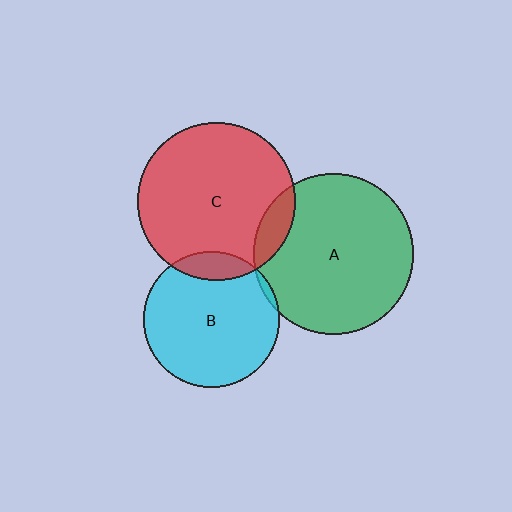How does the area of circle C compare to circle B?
Approximately 1.4 times.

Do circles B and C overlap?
Yes.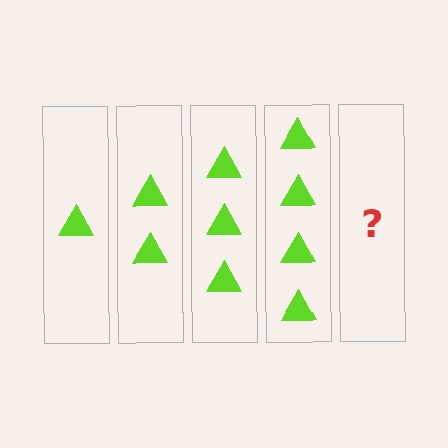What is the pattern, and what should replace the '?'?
The pattern is that each step adds one more triangle. The '?' should be 5 triangles.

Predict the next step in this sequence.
The next step is 5 triangles.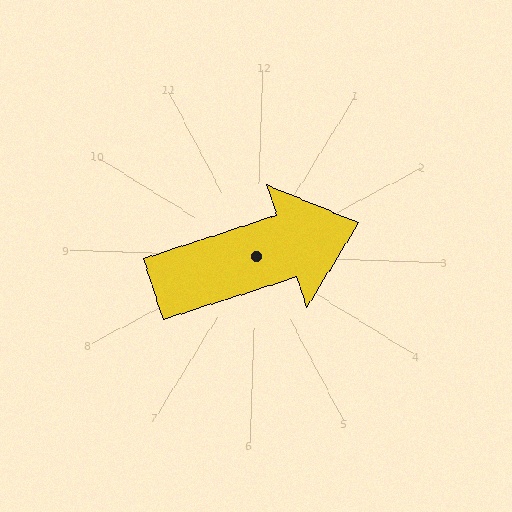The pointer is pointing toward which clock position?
Roughly 2 o'clock.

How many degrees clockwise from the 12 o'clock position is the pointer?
Approximately 70 degrees.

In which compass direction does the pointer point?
East.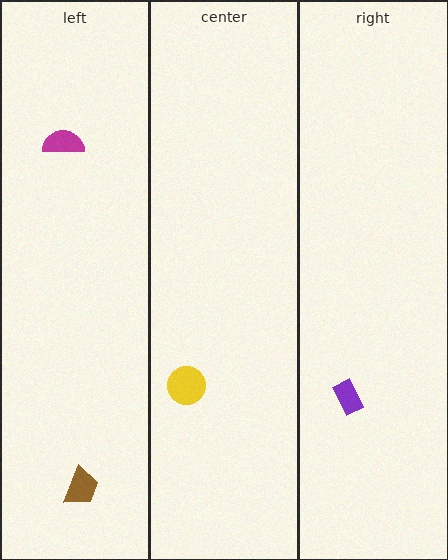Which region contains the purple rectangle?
The right region.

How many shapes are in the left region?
2.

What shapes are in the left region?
The magenta semicircle, the brown trapezoid.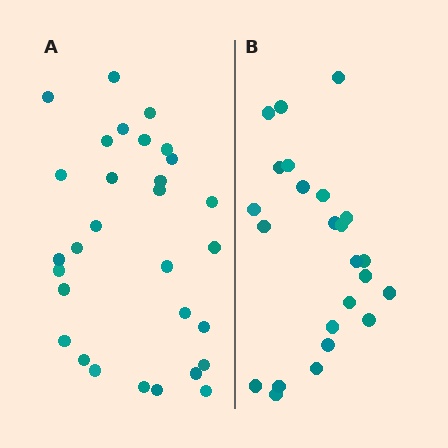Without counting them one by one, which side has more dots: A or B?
Region A (the left region) has more dots.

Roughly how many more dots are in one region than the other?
Region A has about 6 more dots than region B.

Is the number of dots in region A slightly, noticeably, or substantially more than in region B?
Region A has noticeably more, but not dramatically so. The ratio is roughly 1.2 to 1.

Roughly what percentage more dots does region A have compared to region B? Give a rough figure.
About 25% more.